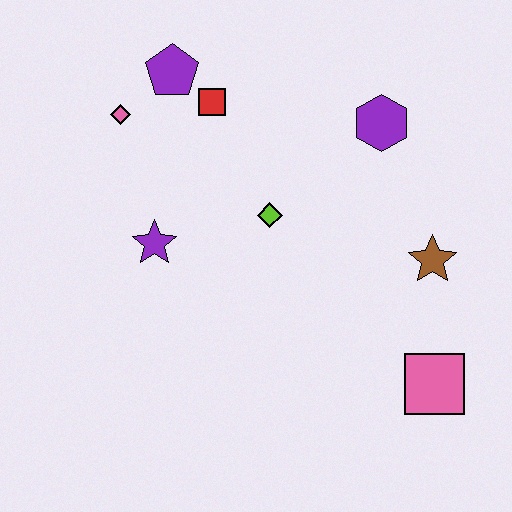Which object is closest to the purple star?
The lime diamond is closest to the purple star.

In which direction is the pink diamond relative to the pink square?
The pink diamond is to the left of the pink square.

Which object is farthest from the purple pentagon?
The pink square is farthest from the purple pentagon.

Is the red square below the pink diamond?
No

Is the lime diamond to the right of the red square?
Yes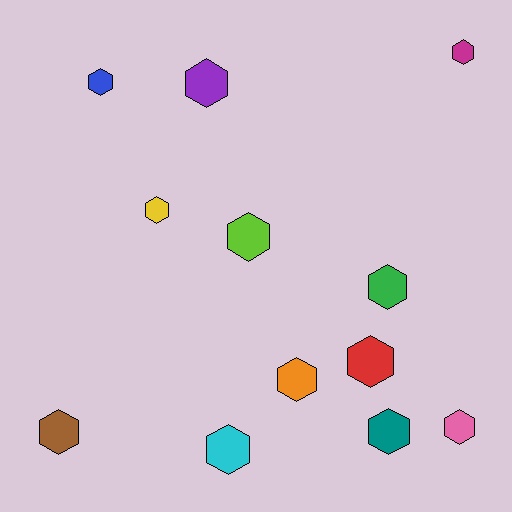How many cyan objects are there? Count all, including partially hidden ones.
There is 1 cyan object.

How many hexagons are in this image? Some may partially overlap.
There are 12 hexagons.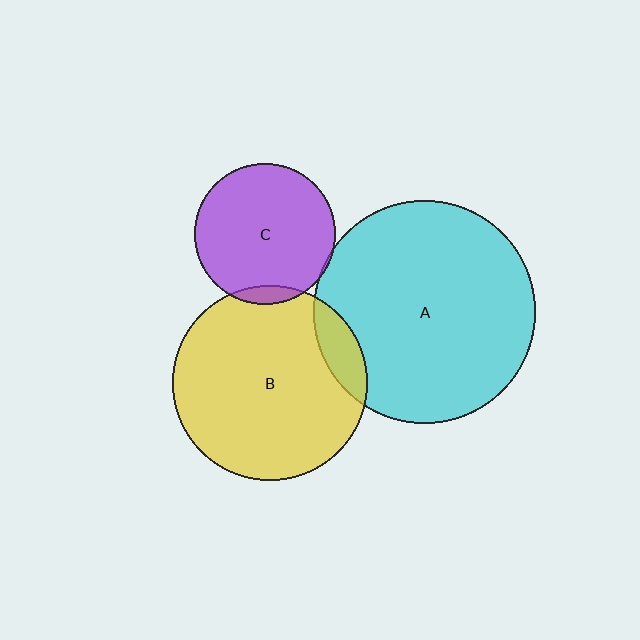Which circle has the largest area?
Circle A (cyan).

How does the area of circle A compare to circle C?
Approximately 2.5 times.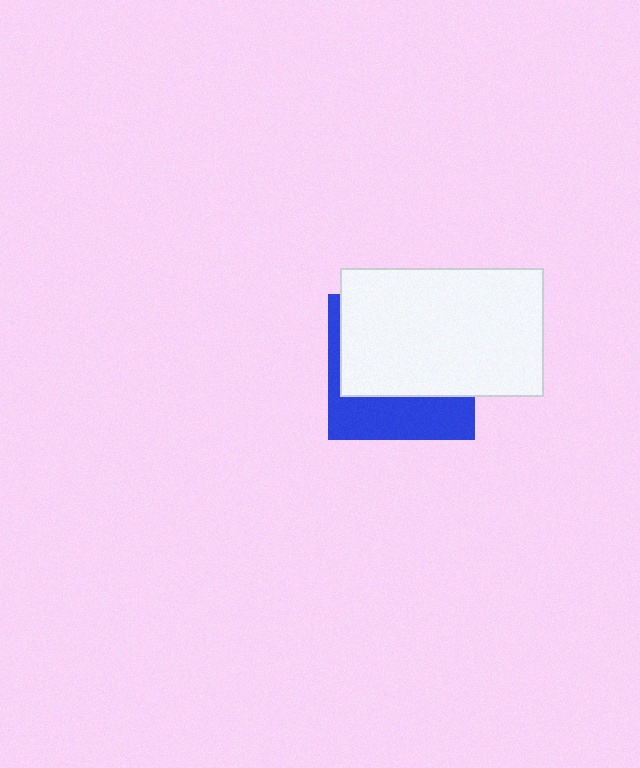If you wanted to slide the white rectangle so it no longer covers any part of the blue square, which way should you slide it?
Slide it up — that is the most direct way to separate the two shapes.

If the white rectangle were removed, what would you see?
You would see the complete blue square.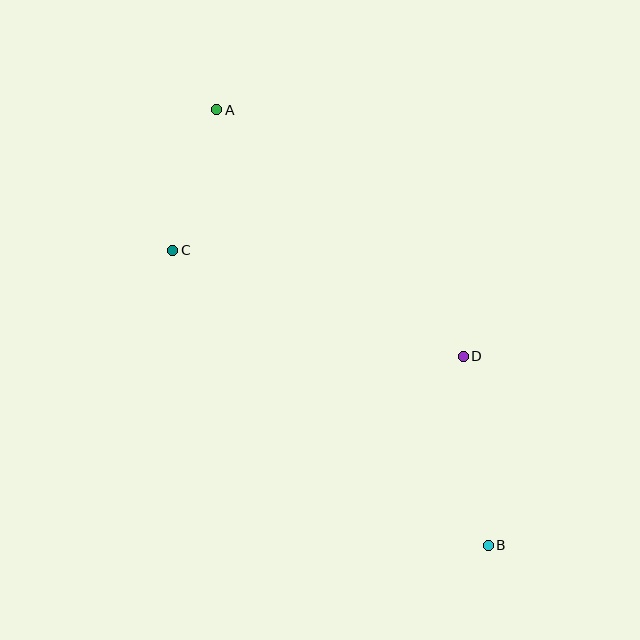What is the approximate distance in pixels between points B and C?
The distance between B and C is approximately 432 pixels.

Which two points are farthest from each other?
Points A and B are farthest from each other.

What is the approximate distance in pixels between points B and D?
The distance between B and D is approximately 191 pixels.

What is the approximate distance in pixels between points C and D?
The distance between C and D is approximately 310 pixels.